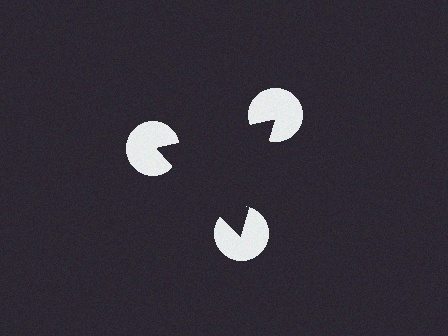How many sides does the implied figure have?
3 sides.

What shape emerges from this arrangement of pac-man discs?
An illusory triangle — its edges are inferred from the aligned wedge cuts in the pac-man discs, not physically drawn.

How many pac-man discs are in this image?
There are 3 — one at each vertex of the illusory triangle.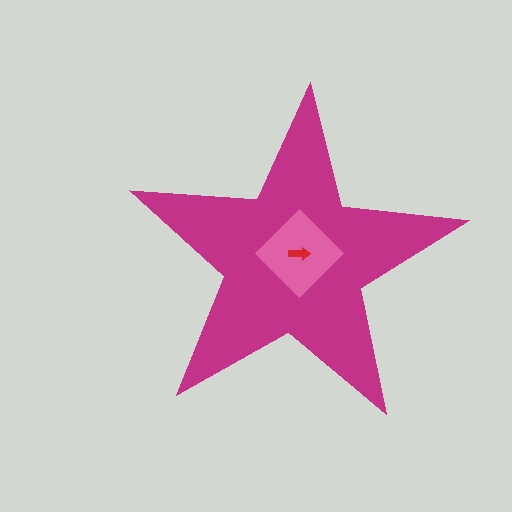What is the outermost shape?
The magenta star.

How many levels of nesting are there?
3.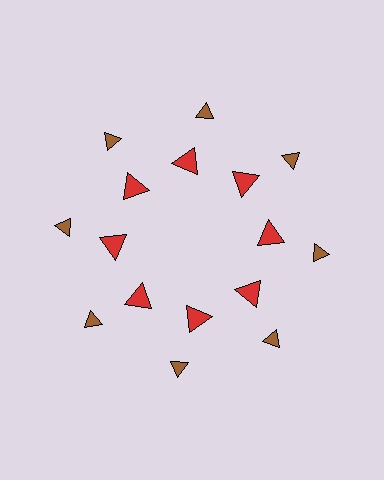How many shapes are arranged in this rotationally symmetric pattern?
There are 16 shapes, arranged in 8 groups of 2.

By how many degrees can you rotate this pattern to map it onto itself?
The pattern maps onto itself every 45 degrees of rotation.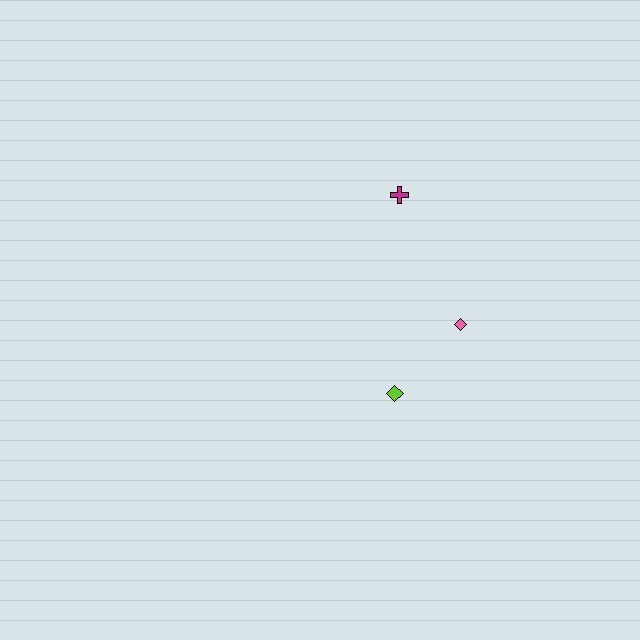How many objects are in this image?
There are 3 objects.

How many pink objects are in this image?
There is 1 pink object.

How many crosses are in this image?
There is 1 cross.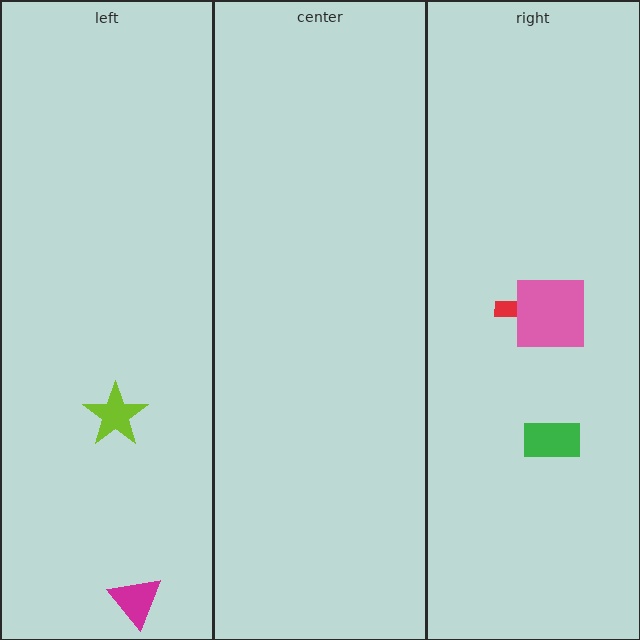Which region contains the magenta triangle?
The left region.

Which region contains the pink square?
The right region.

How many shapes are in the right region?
3.